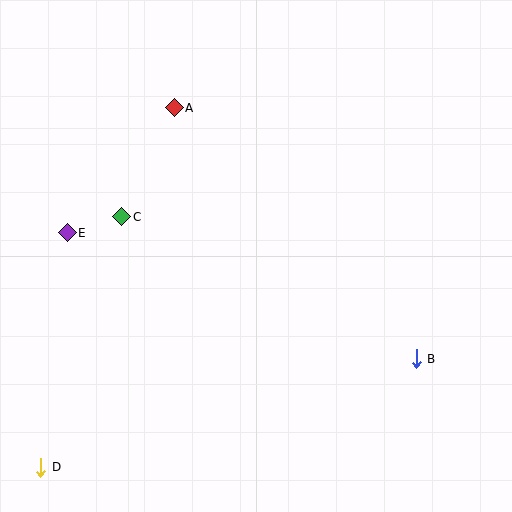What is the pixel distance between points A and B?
The distance between A and B is 349 pixels.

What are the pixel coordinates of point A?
Point A is at (174, 108).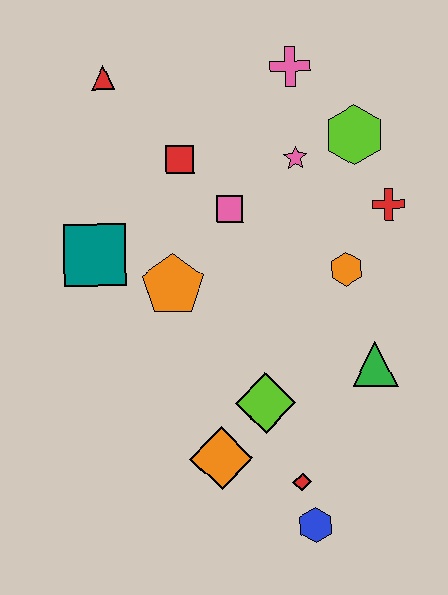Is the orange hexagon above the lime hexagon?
No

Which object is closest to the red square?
The pink square is closest to the red square.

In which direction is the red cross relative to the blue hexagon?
The red cross is above the blue hexagon.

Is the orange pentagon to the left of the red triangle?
No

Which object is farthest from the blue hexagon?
The red triangle is farthest from the blue hexagon.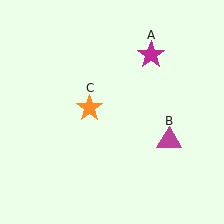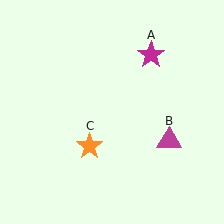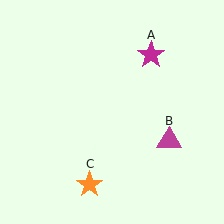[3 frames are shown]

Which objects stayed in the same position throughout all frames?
Magenta star (object A) and magenta triangle (object B) remained stationary.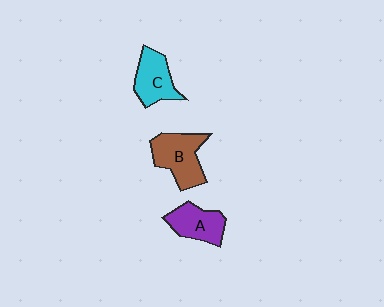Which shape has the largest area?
Shape B (brown).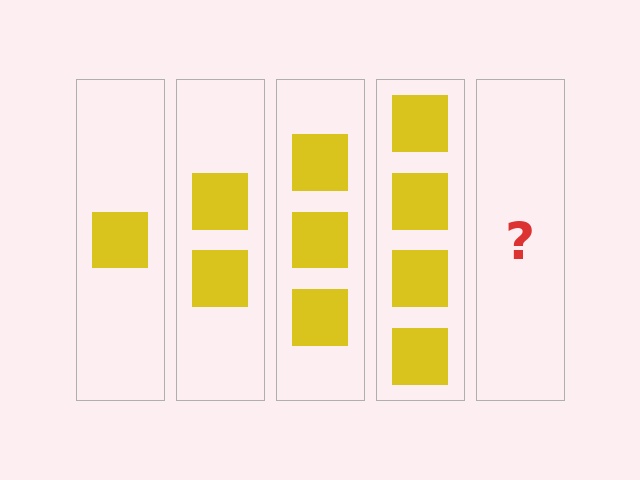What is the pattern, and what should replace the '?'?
The pattern is that each step adds one more square. The '?' should be 5 squares.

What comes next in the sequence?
The next element should be 5 squares.